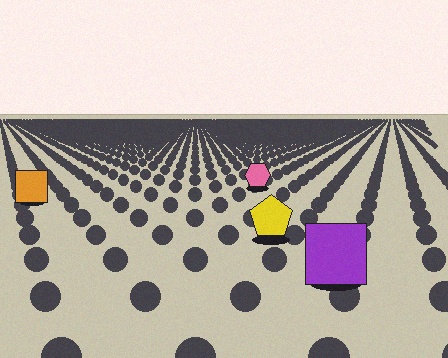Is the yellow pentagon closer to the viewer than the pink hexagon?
Yes. The yellow pentagon is closer — you can tell from the texture gradient: the ground texture is coarser near it.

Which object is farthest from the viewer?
The pink hexagon is farthest from the viewer. It appears smaller and the ground texture around it is denser.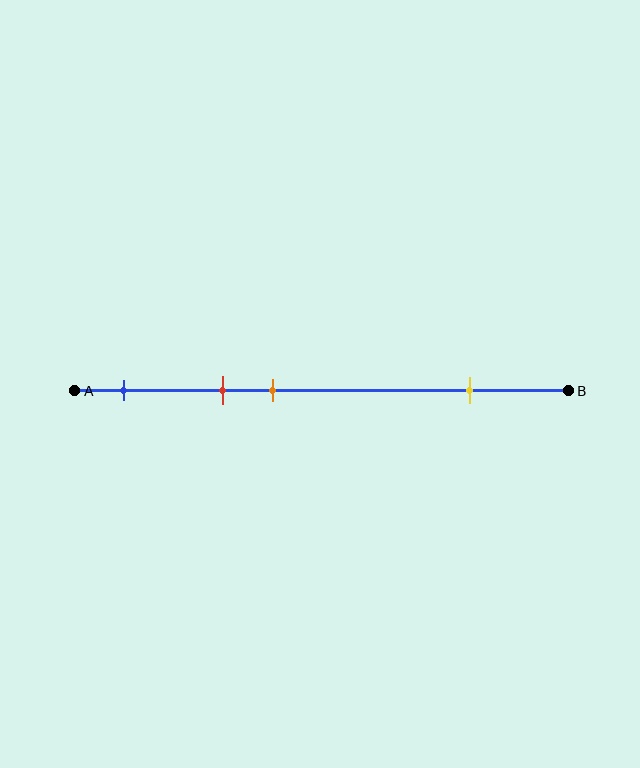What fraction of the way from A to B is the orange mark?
The orange mark is approximately 40% (0.4) of the way from A to B.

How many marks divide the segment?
There are 4 marks dividing the segment.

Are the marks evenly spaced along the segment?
No, the marks are not evenly spaced.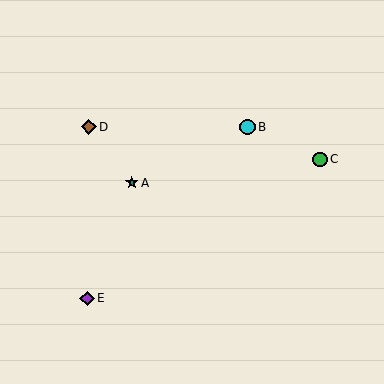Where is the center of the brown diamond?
The center of the brown diamond is at (89, 127).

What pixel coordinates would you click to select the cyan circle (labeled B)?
Click at (247, 127) to select the cyan circle B.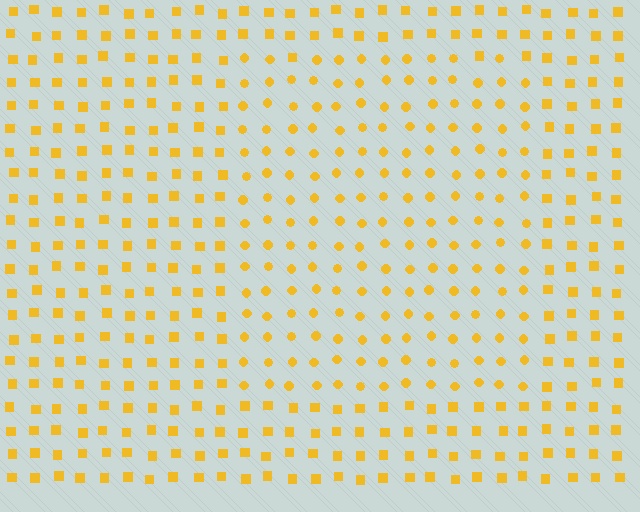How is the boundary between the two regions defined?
The boundary is defined by a change in element shape: circles inside vs. squares outside. All elements share the same color and spacing.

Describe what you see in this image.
The image is filled with small yellow elements arranged in a uniform grid. A rectangle-shaped region contains circles, while the surrounding area contains squares. The boundary is defined purely by the change in element shape.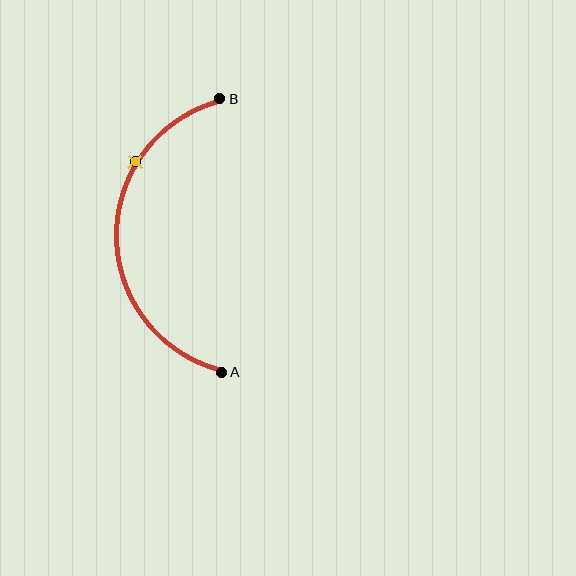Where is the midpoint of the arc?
The arc midpoint is the point on the curve farthest from the straight line joining A and B. It sits to the left of that line.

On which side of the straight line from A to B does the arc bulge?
The arc bulges to the left of the straight line connecting A and B.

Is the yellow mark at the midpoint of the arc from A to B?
No. The yellow mark lies on the arc but is closer to endpoint B. The arc midpoint would be at the point on the curve equidistant along the arc from both A and B.